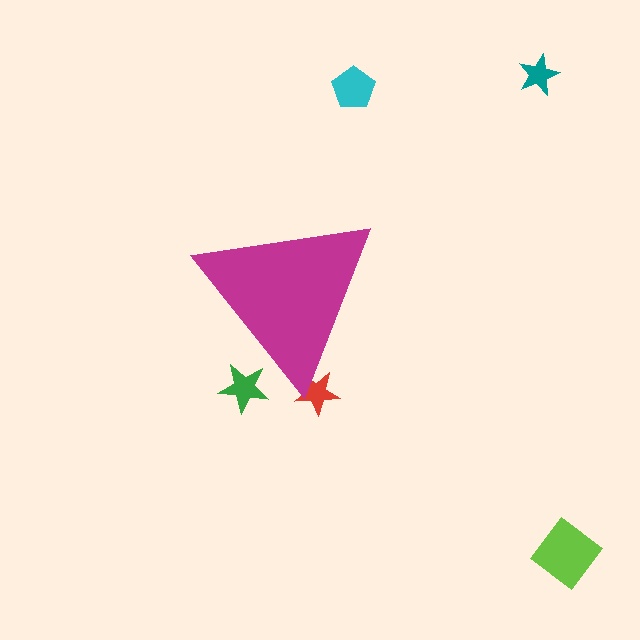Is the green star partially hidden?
Yes, the green star is partially hidden behind the magenta triangle.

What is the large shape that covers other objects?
A magenta triangle.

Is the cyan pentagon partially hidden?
No, the cyan pentagon is fully visible.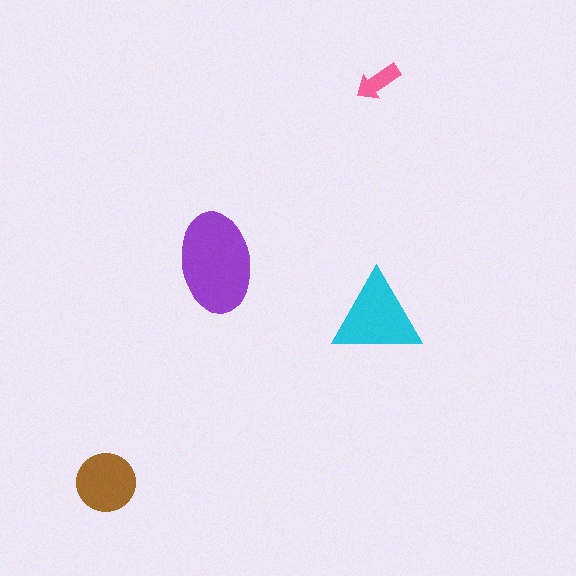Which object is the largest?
The purple ellipse.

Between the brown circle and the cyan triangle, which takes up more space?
The cyan triangle.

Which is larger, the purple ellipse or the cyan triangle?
The purple ellipse.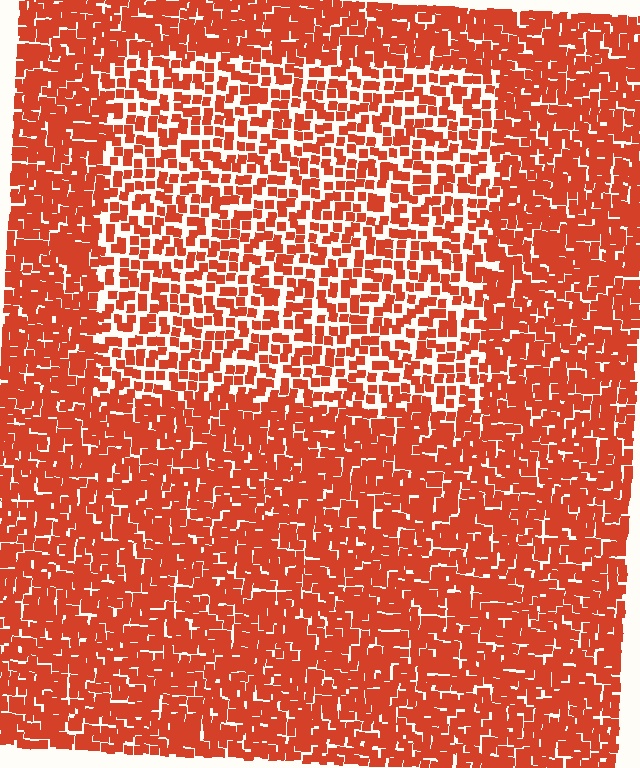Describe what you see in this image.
The image contains small red elements arranged at two different densities. A rectangle-shaped region is visible where the elements are less densely packed than the surrounding area.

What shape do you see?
I see a rectangle.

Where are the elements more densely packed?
The elements are more densely packed outside the rectangle boundary.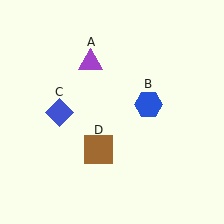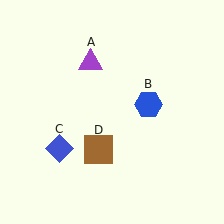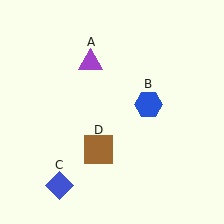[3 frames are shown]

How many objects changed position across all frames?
1 object changed position: blue diamond (object C).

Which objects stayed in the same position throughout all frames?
Purple triangle (object A) and blue hexagon (object B) and brown square (object D) remained stationary.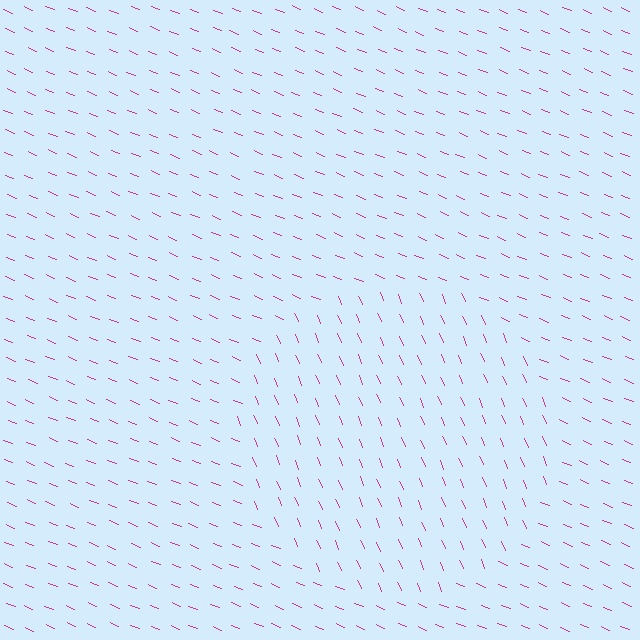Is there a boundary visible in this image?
Yes, there is a texture boundary formed by a change in line orientation.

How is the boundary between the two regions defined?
The boundary is defined purely by a change in line orientation (approximately 45 degrees difference). All lines are the same color and thickness.